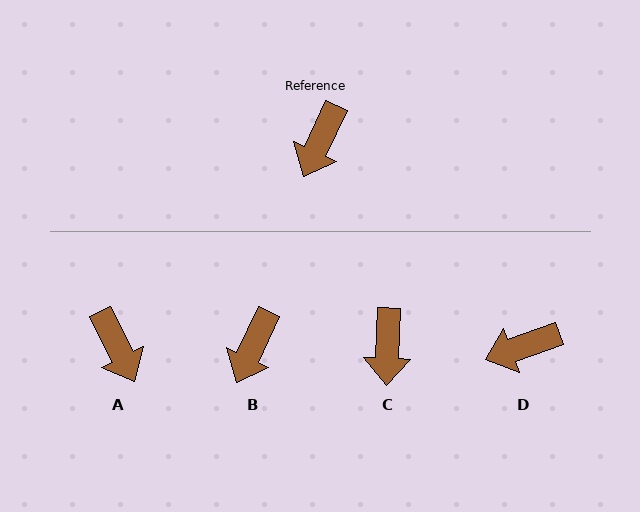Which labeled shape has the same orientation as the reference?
B.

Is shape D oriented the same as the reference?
No, it is off by about 45 degrees.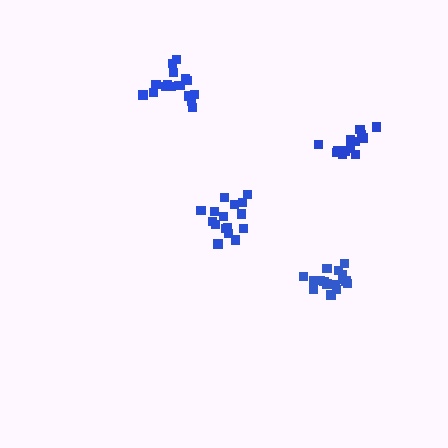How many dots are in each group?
Group 1: 16 dots, Group 2: 13 dots, Group 3: 16 dots, Group 4: 17 dots (62 total).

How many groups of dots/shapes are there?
There are 4 groups.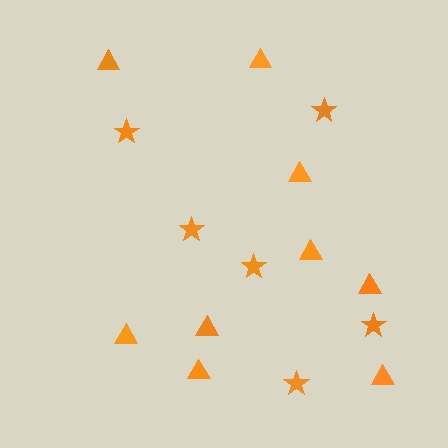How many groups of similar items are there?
There are 2 groups: one group of triangles (9) and one group of stars (6).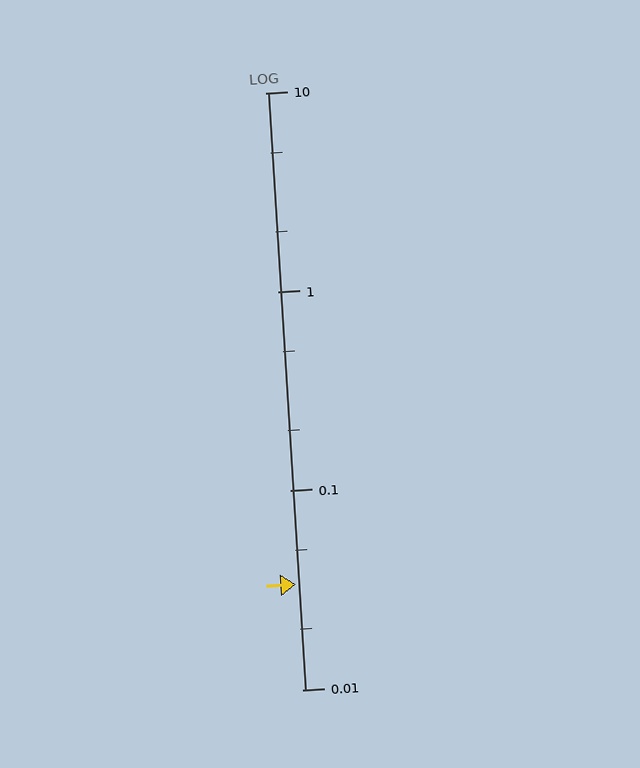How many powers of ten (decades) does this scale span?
The scale spans 3 decades, from 0.01 to 10.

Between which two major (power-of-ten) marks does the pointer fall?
The pointer is between 0.01 and 0.1.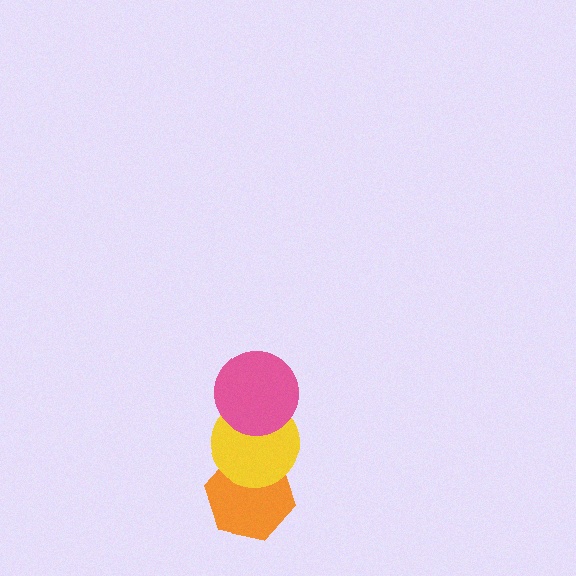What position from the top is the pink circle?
The pink circle is 1st from the top.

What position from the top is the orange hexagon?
The orange hexagon is 3rd from the top.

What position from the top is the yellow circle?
The yellow circle is 2nd from the top.